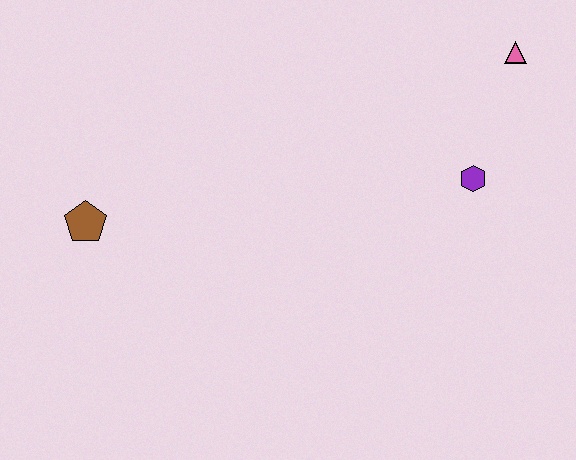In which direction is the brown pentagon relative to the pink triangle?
The brown pentagon is to the left of the pink triangle.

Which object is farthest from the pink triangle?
The brown pentagon is farthest from the pink triangle.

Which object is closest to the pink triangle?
The purple hexagon is closest to the pink triangle.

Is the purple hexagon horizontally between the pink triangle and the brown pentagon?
Yes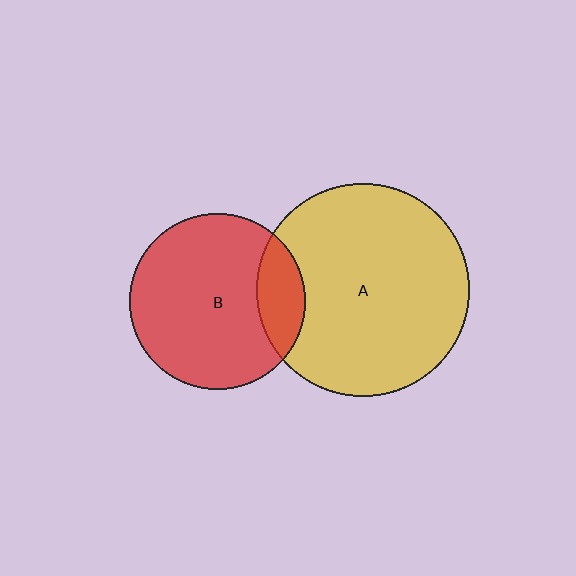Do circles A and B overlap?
Yes.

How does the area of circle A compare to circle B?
Approximately 1.5 times.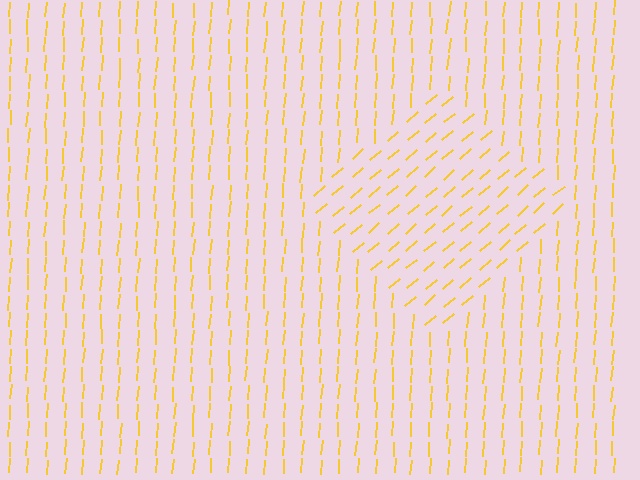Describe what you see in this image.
The image is filled with small yellow line segments. A diamond region in the image has lines oriented differently from the surrounding lines, creating a visible texture boundary.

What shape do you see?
I see a diamond.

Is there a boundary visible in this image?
Yes, there is a texture boundary formed by a change in line orientation.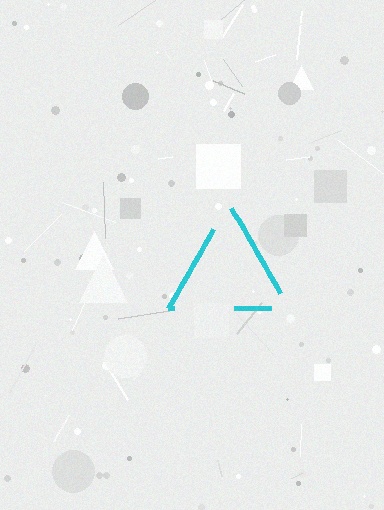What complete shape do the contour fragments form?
The contour fragments form a triangle.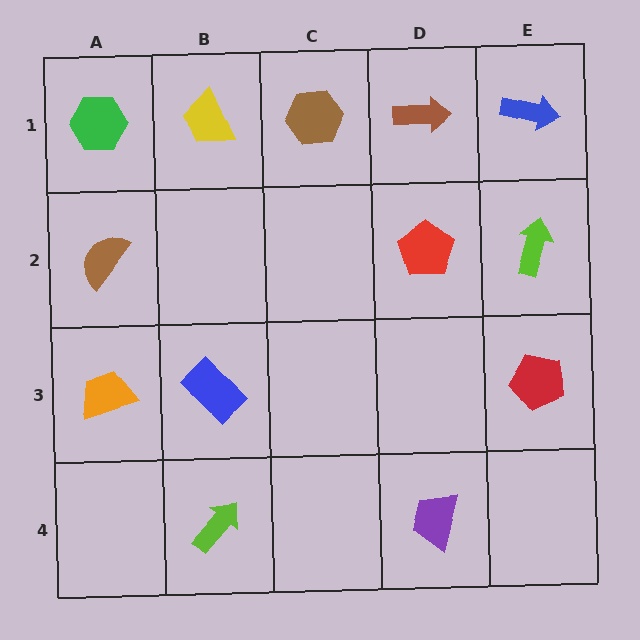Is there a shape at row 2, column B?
No, that cell is empty.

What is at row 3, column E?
A red pentagon.